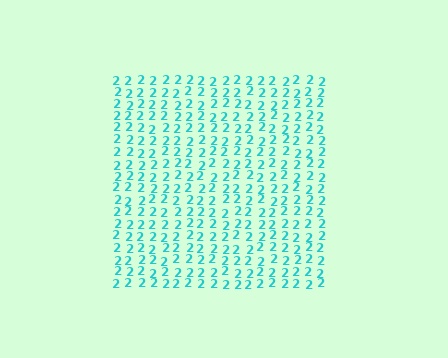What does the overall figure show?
The overall figure shows a square.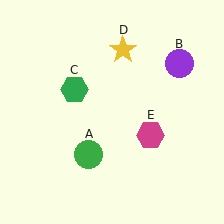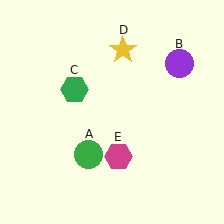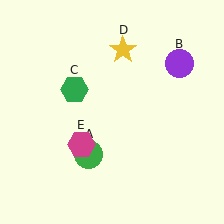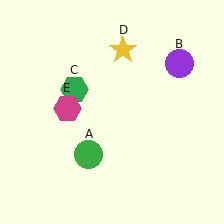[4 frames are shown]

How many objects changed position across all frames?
1 object changed position: magenta hexagon (object E).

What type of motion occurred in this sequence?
The magenta hexagon (object E) rotated clockwise around the center of the scene.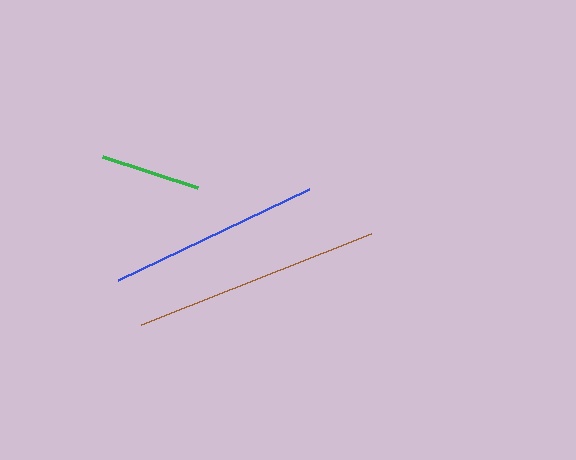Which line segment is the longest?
The brown line is the longest at approximately 248 pixels.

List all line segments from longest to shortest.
From longest to shortest: brown, blue, green.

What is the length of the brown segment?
The brown segment is approximately 248 pixels long.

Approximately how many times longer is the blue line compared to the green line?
The blue line is approximately 2.1 times the length of the green line.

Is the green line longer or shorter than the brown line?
The brown line is longer than the green line.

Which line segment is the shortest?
The green line is the shortest at approximately 100 pixels.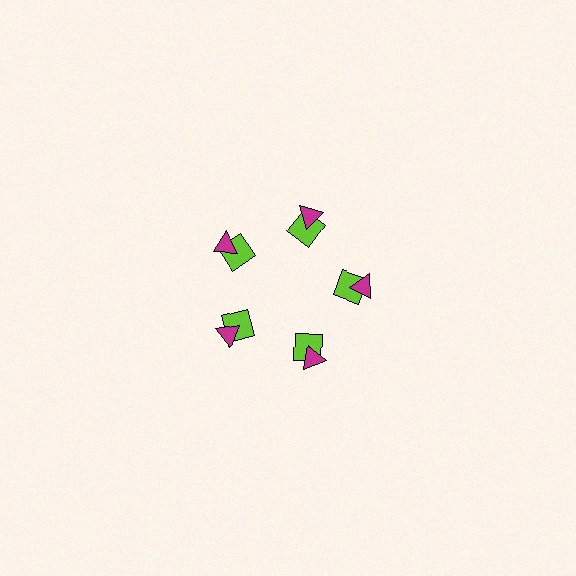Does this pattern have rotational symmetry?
Yes, this pattern has 5-fold rotational symmetry. It looks the same after rotating 72 degrees around the center.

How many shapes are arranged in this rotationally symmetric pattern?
There are 10 shapes, arranged in 5 groups of 2.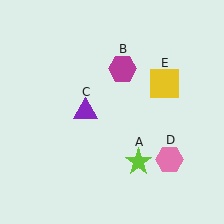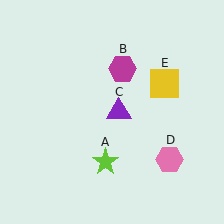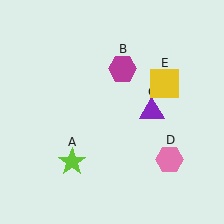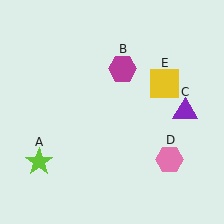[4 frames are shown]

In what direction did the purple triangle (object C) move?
The purple triangle (object C) moved right.